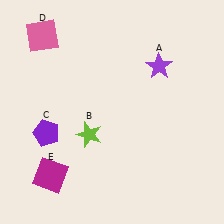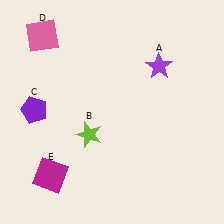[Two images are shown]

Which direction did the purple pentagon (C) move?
The purple pentagon (C) moved up.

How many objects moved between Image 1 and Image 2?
1 object moved between the two images.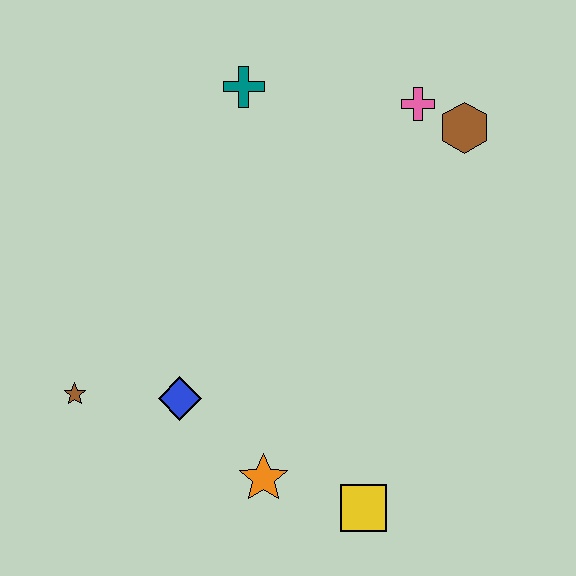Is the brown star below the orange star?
No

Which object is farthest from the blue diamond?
The brown hexagon is farthest from the blue diamond.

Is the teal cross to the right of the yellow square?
No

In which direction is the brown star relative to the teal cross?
The brown star is below the teal cross.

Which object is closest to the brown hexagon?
The pink cross is closest to the brown hexagon.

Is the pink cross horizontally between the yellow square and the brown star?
No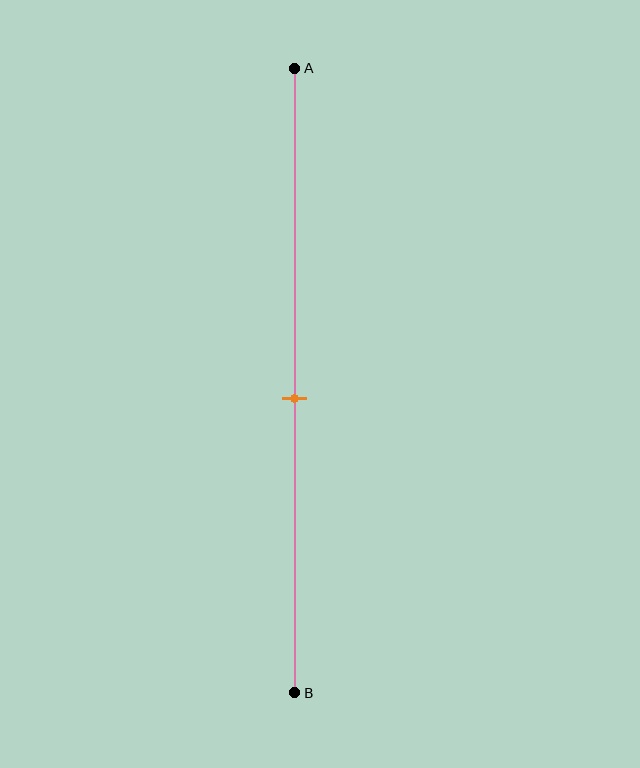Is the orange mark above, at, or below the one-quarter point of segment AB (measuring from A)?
The orange mark is below the one-quarter point of segment AB.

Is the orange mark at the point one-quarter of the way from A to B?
No, the mark is at about 55% from A, not at the 25% one-quarter point.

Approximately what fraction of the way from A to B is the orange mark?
The orange mark is approximately 55% of the way from A to B.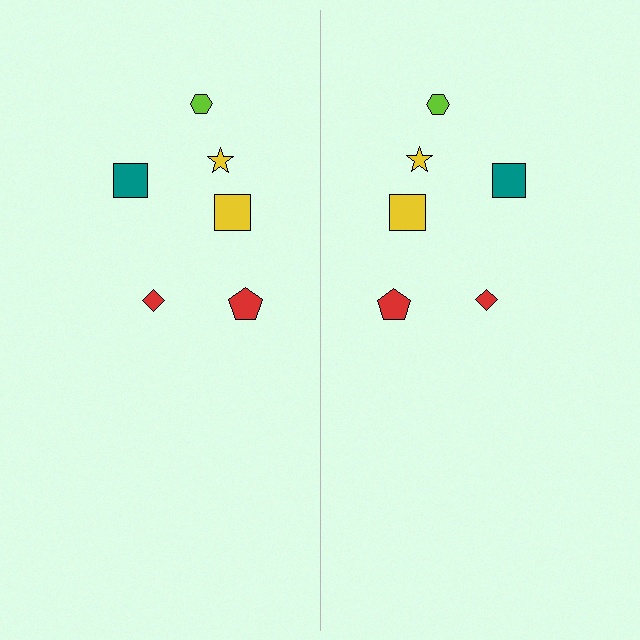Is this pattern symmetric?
Yes, this pattern has bilateral (reflection) symmetry.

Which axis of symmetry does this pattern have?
The pattern has a vertical axis of symmetry running through the center of the image.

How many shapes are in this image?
There are 12 shapes in this image.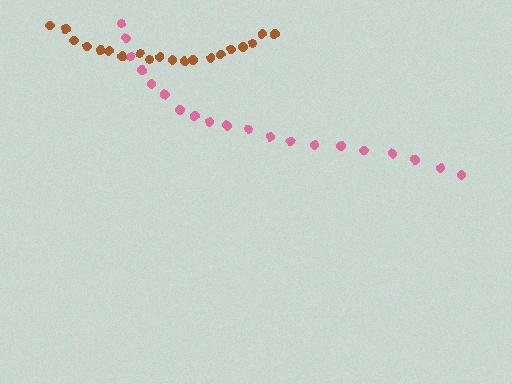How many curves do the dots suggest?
There are 2 distinct paths.